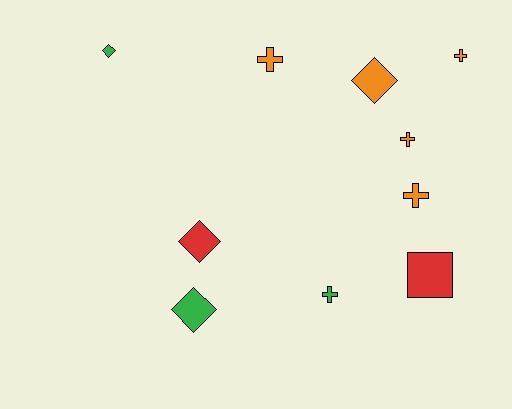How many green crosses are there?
There is 1 green cross.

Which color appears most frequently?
Orange, with 5 objects.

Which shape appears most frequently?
Cross, with 5 objects.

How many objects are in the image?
There are 10 objects.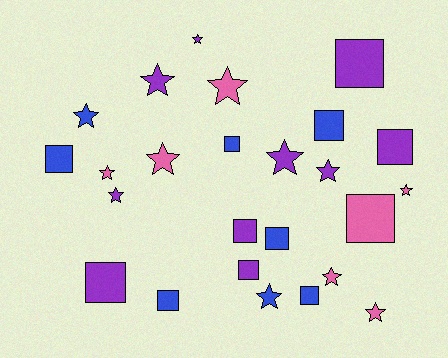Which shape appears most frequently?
Star, with 13 objects.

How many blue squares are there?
There are 6 blue squares.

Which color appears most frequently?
Purple, with 10 objects.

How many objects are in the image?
There are 25 objects.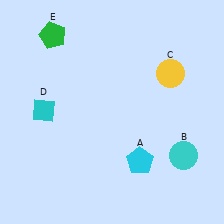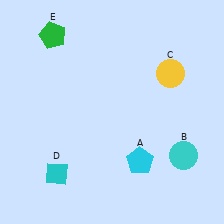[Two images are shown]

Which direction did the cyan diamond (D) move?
The cyan diamond (D) moved down.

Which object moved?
The cyan diamond (D) moved down.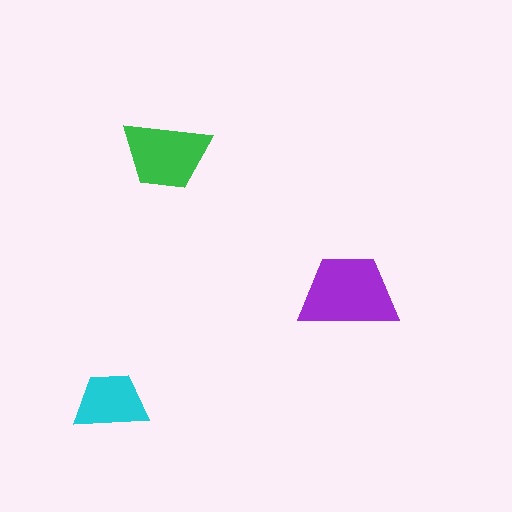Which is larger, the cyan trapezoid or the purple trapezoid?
The purple one.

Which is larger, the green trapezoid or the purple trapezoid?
The purple one.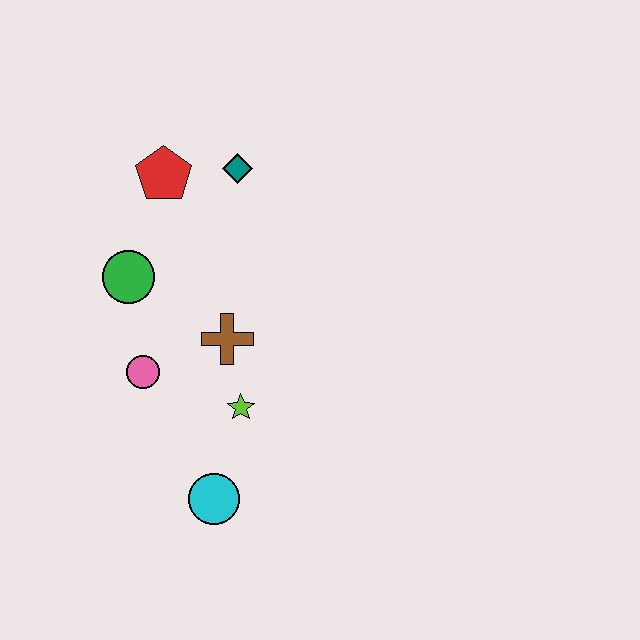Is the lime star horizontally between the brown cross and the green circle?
No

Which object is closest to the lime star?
The brown cross is closest to the lime star.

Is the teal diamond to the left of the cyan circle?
No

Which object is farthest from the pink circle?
The teal diamond is farthest from the pink circle.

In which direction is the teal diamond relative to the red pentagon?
The teal diamond is to the right of the red pentagon.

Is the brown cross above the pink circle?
Yes